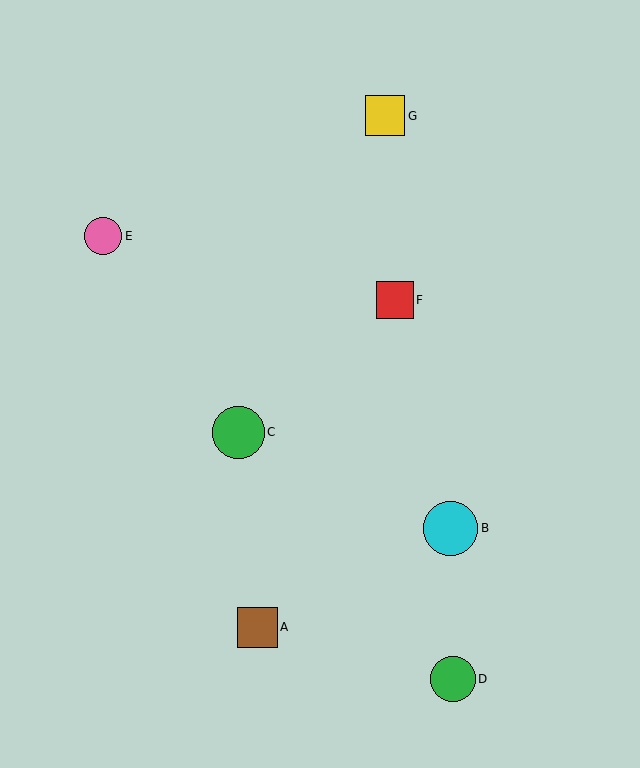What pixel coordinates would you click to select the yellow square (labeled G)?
Click at (385, 116) to select the yellow square G.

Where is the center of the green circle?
The center of the green circle is at (453, 679).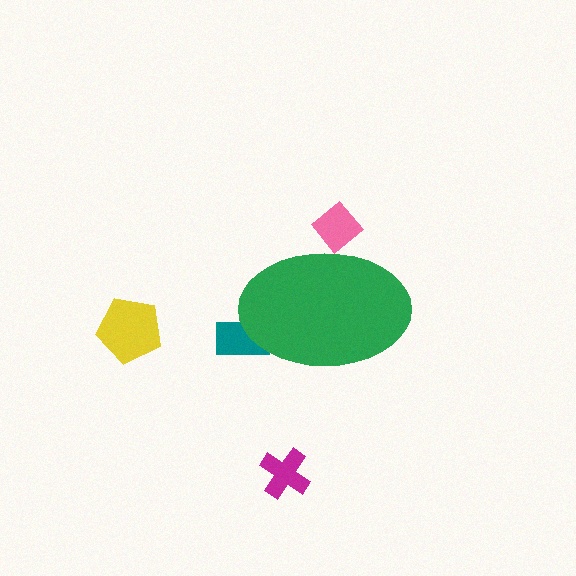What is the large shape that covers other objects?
A green ellipse.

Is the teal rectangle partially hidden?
Yes, the teal rectangle is partially hidden behind the green ellipse.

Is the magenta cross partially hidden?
No, the magenta cross is fully visible.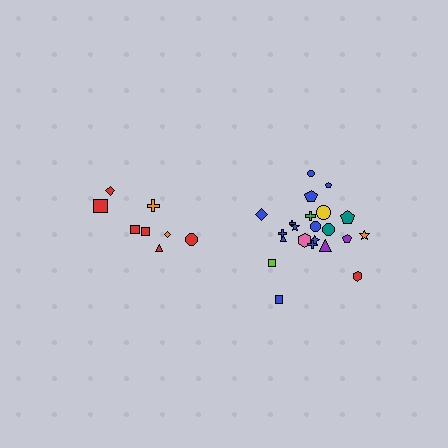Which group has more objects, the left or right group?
The right group.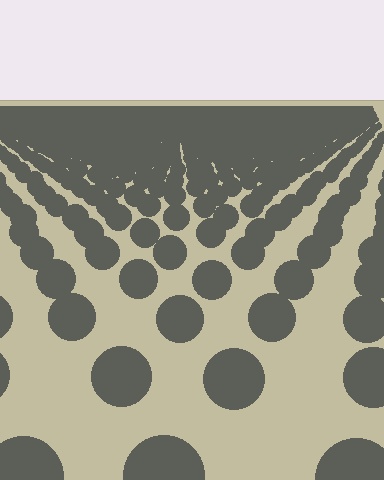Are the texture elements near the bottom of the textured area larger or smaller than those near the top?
Larger. Near the bottom, elements are closer to the viewer and appear at a bigger on-screen size.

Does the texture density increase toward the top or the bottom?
Density increases toward the top.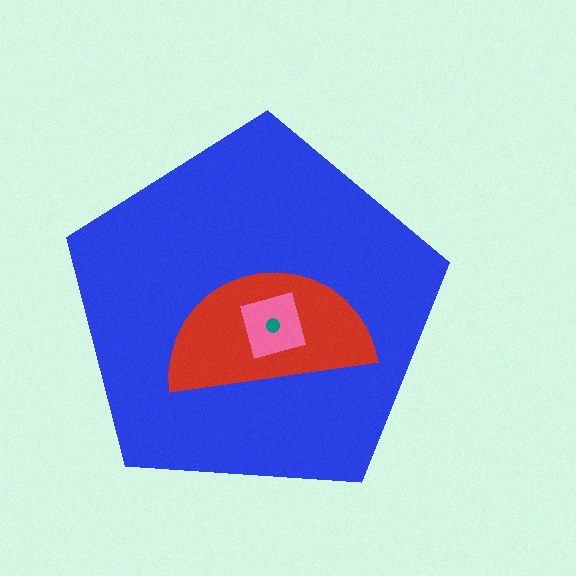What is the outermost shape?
The blue pentagon.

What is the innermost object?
The teal circle.